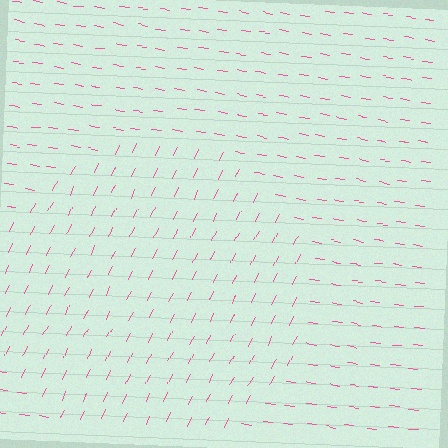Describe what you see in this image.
The image is filled with small pink line segments. A circle region in the image has lines oriented differently from the surrounding lines, creating a visible texture boundary.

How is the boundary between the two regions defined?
The boundary is defined purely by a change in line orientation (approximately 73 degrees difference). All lines are the same color and thickness.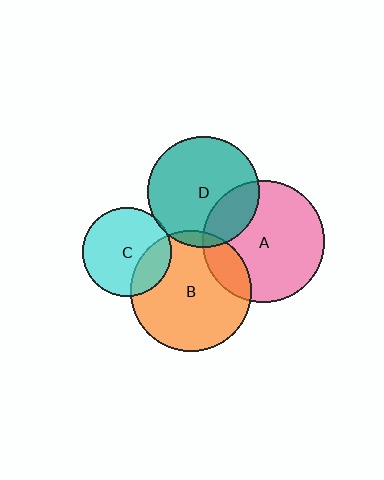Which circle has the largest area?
Circle A (pink).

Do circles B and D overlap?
Yes.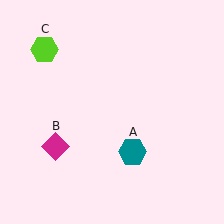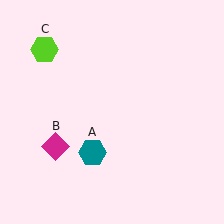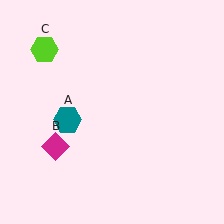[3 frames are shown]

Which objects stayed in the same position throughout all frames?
Magenta diamond (object B) and lime hexagon (object C) remained stationary.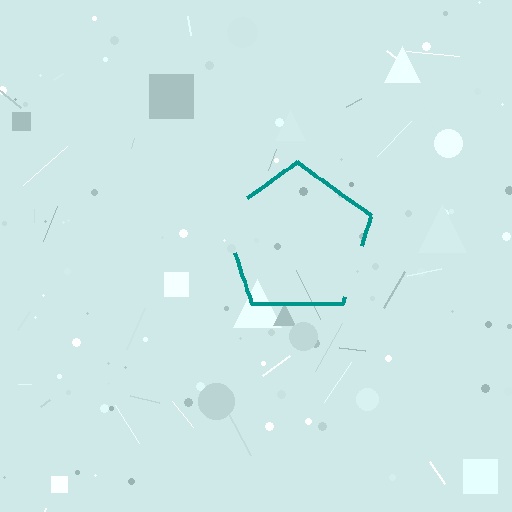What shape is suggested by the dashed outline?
The dashed outline suggests a pentagon.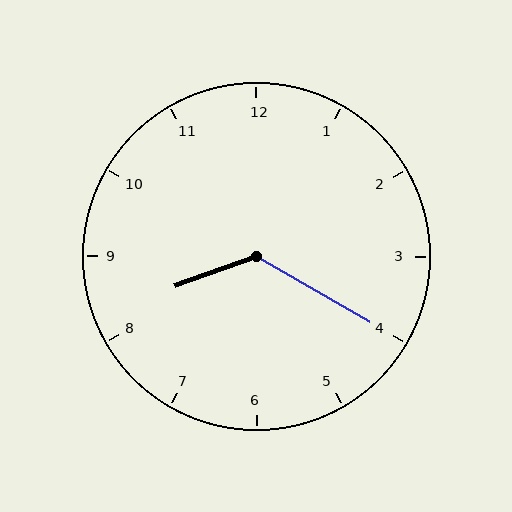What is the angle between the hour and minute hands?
Approximately 130 degrees.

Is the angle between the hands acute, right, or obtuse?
It is obtuse.